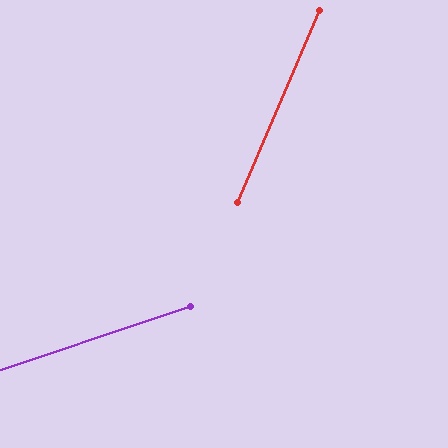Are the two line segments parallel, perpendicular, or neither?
Neither parallel nor perpendicular — they differ by about 48°.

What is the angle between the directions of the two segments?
Approximately 48 degrees.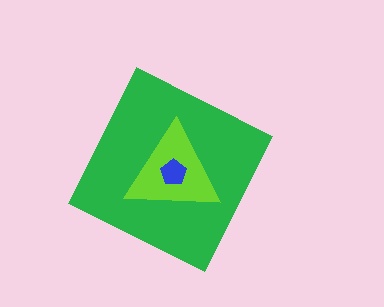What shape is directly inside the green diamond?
The lime triangle.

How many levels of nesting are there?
3.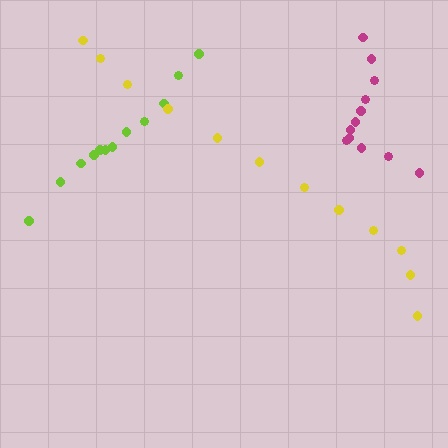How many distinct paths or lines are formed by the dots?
There are 3 distinct paths.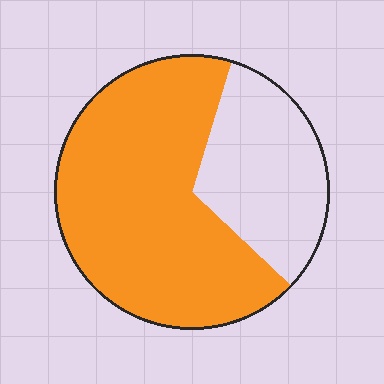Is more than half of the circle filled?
Yes.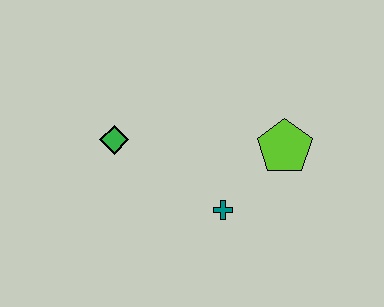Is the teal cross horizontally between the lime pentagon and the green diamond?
Yes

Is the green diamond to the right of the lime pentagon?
No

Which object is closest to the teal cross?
The lime pentagon is closest to the teal cross.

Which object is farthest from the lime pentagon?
The green diamond is farthest from the lime pentagon.